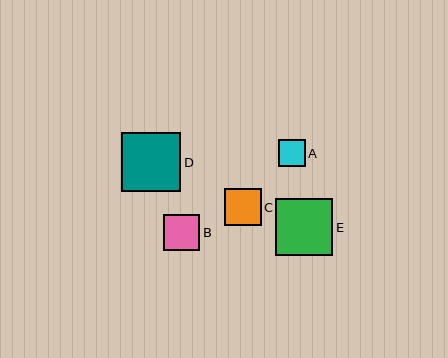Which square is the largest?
Square D is the largest with a size of approximately 59 pixels.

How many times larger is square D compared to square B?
Square D is approximately 1.6 times the size of square B.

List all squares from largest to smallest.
From largest to smallest: D, E, C, B, A.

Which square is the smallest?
Square A is the smallest with a size of approximately 26 pixels.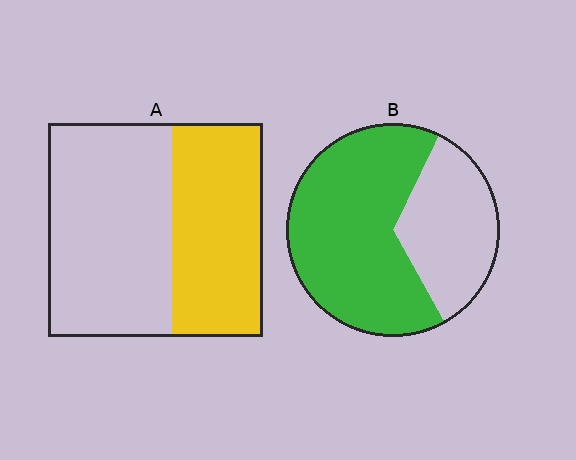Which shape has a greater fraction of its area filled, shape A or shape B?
Shape B.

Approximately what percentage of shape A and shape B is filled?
A is approximately 40% and B is approximately 65%.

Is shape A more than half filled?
No.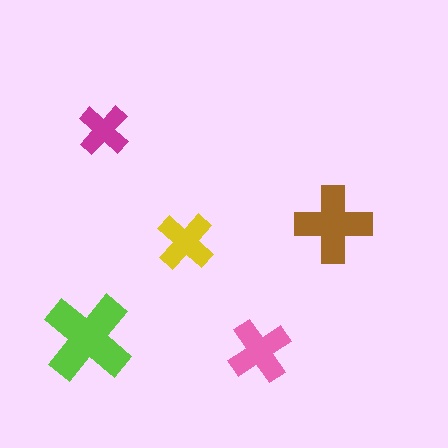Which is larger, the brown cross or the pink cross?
The brown one.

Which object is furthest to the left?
The lime cross is leftmost.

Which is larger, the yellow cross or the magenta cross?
The yellow one.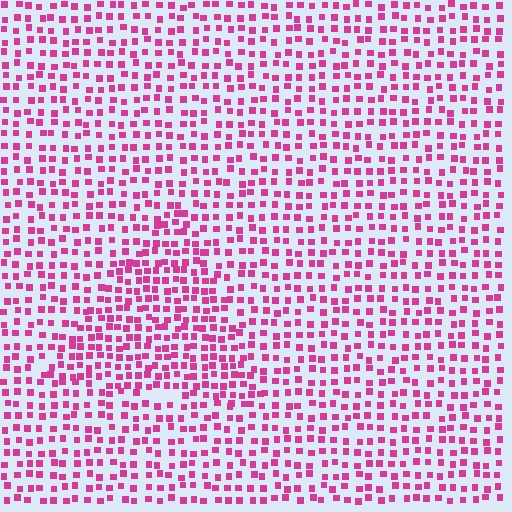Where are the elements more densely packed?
The elements are more densely packed inside the triangle boundary.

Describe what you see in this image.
The image contains small magenta elements arranged at two different densities. A triangle-shaped region is visible where the elements are more densely packed than the surrounding area.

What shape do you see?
I see a triangle.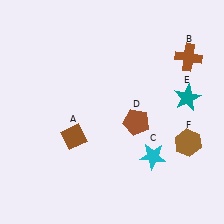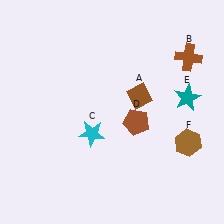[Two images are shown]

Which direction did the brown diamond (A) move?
The brown diamond (A) moved right.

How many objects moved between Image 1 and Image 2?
2 objects moved between the two images.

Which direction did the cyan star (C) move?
The cyan star (C) moved left.